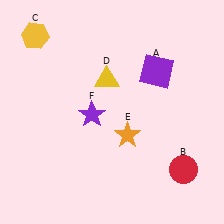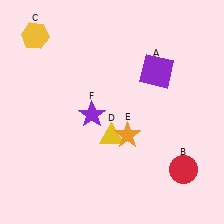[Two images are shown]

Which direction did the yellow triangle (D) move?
The yellow triangle (D) moved down.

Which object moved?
The yellow triangle (D) moved down.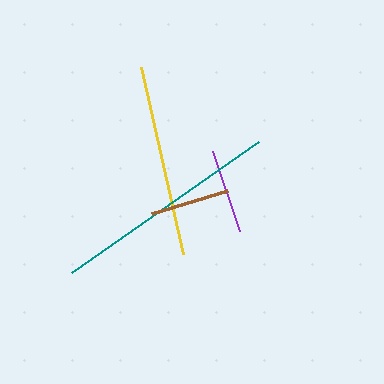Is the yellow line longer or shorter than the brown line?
The yellow line is longer than the brown line.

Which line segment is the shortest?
The brown line is the shortest at approximately 80 pixels.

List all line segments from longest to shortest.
From longest to shortest: teal, yellow, purple, brown.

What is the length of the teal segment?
The teal segment is approximately 229 pixels long.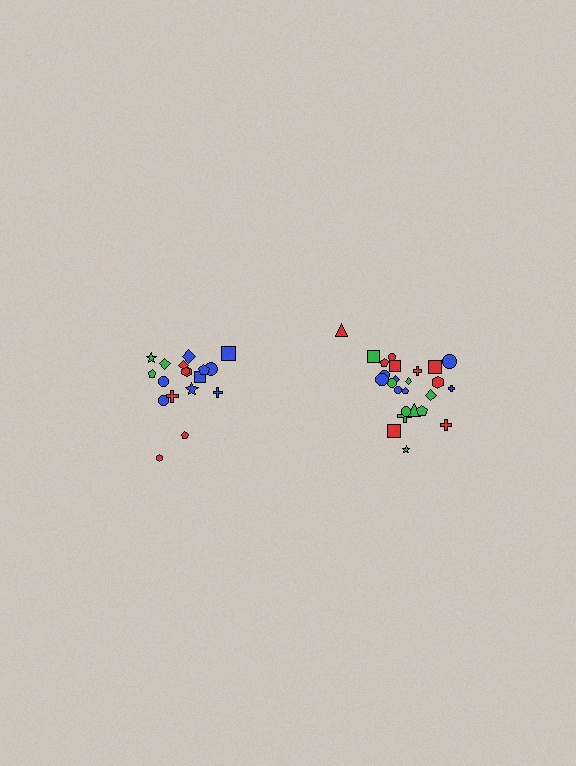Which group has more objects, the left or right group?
The right group.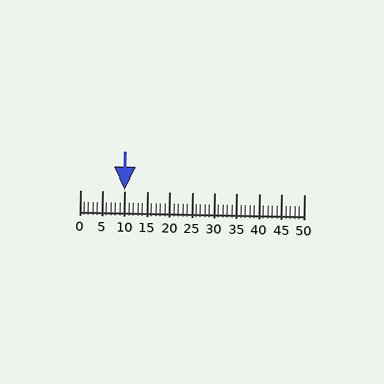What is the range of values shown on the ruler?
The ruler shows values from 0 to 50.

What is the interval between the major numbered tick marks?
The major tick marks are spaced 5 units apart.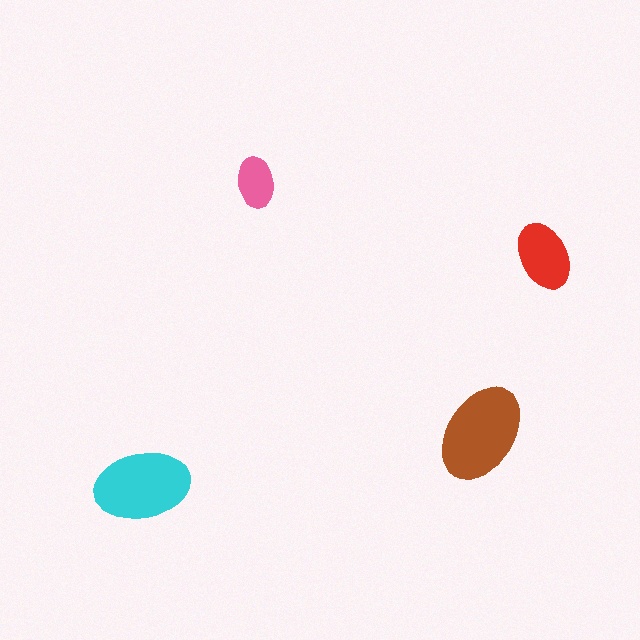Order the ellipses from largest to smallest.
the brown one, the cyan one, the red one, the pink one.